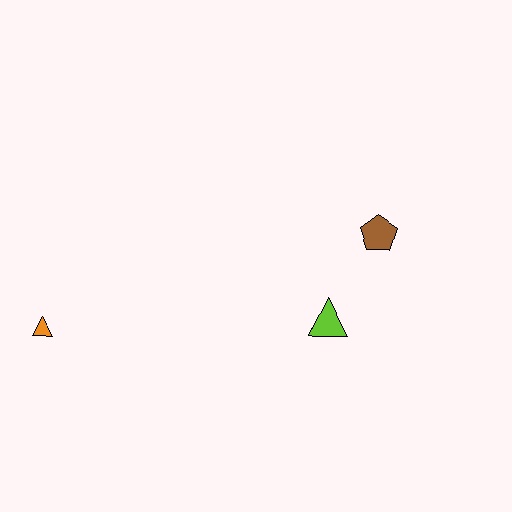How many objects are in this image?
There are 3 objects.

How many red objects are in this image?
There are no red objects.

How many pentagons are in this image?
There is 1 pentagon.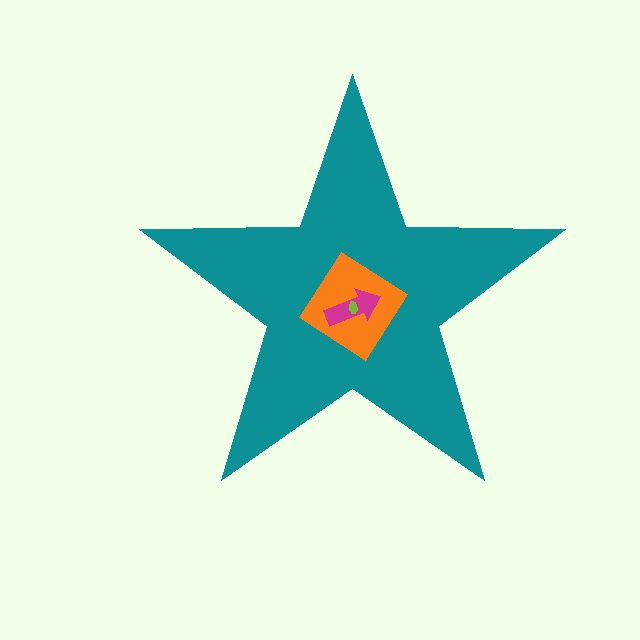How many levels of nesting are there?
4.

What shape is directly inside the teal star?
The orange diamond.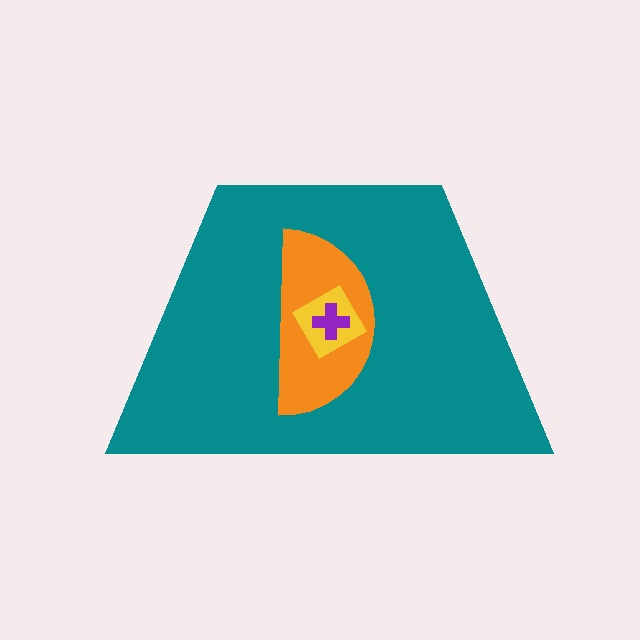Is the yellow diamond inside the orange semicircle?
Yes.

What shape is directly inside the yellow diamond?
The purple cross.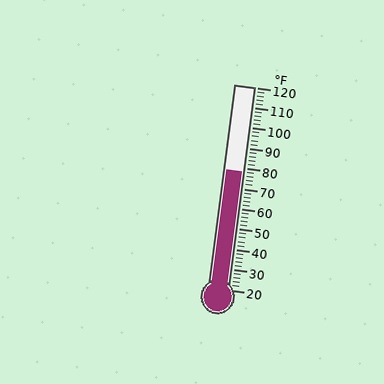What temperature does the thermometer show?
The thermometer shows approximately 78°F.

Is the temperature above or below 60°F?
The temperature is above 60°F.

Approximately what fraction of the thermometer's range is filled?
The thermometer is filled to approximately 60% of its range.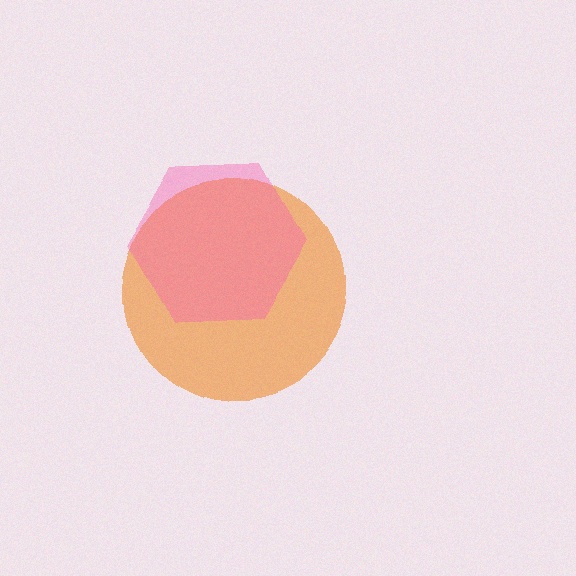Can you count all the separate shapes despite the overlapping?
Yes, there are 2 separate shapes.